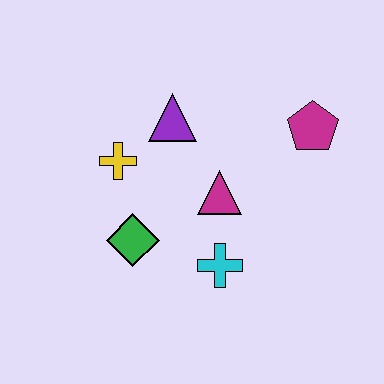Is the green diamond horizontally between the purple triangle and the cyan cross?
No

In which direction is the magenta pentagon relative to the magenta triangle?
The magenta pentagon is to the right of the magenta triangle.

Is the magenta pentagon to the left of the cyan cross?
No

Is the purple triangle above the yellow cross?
Yes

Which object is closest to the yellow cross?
The purple triangle is closest to the yellow cross.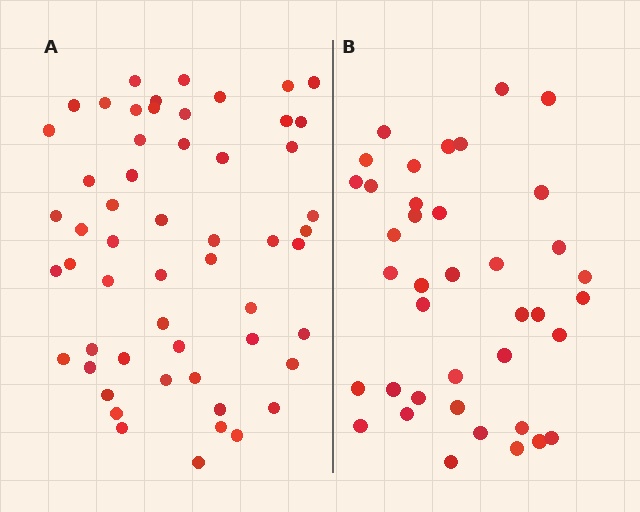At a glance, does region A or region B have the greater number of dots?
Region A (the left region) has more dots.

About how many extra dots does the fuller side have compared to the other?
Region A has approximately 15 more dots than region B.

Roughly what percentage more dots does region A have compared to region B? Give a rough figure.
About 40% more.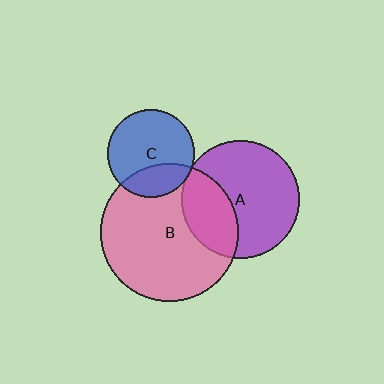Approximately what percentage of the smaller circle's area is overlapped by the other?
Approximately 5%.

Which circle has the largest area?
Circle B (pink).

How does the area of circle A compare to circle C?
Approximately 1.8 times.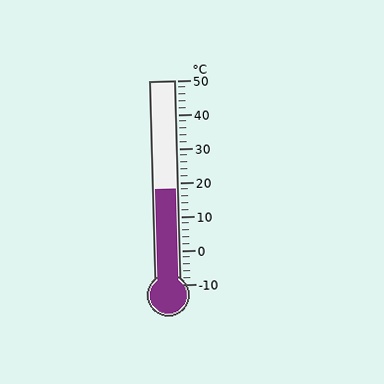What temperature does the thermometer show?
The thermometer shows approximately 18°C.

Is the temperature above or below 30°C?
The temperature is below 30°C.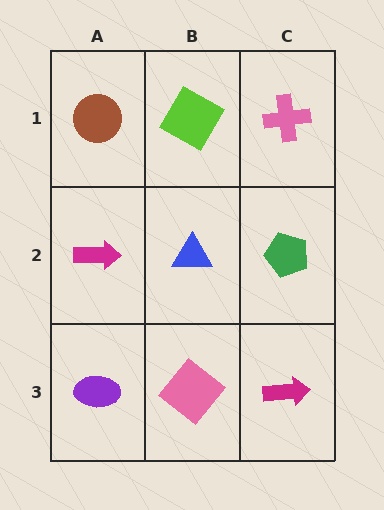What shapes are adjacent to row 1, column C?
A green pentagon (row 2, column C), a lime square (row 1, column B).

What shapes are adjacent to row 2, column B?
A lime square (row 1, column B), a pink diamond (row 3, column B), a magenta arrow (row 2, column A), a green pentagon (row 2, column C).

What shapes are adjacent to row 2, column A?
A brown circle (row 1, column A), a purple ellipse (row 3, column A), a blue triangle (row 2, column B).